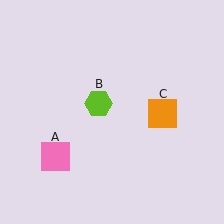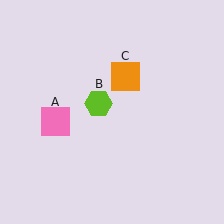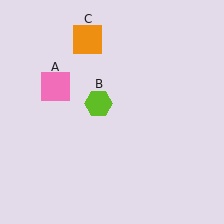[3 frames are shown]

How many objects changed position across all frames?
2 objects changed position: pink square (object A), orange square (object C).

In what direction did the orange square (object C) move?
The orange square (object C) moved up and to the left.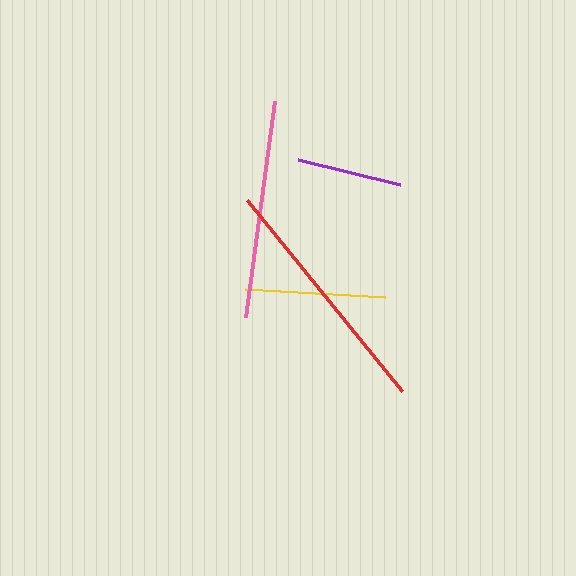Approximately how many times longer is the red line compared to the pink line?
The red line is approximately 1.1 times the length of the pink line.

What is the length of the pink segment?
The pink segment is approximately 218 pixels long.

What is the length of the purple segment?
The purple segment is approximately 106 pixels long.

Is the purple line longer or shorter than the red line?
The red line is longer than the purple line.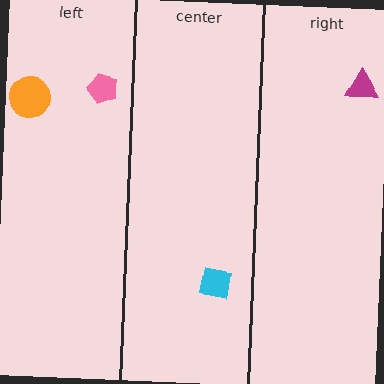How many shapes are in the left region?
2.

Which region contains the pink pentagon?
The left region.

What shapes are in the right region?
The magenta triangle.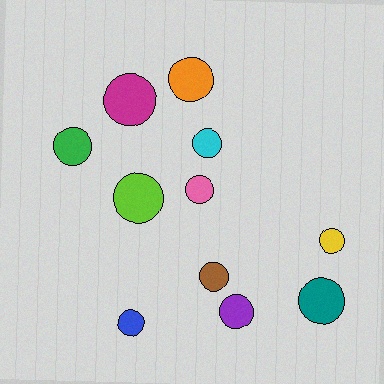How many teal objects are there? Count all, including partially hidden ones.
There is 1 teal object.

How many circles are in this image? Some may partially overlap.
There are 11 circles.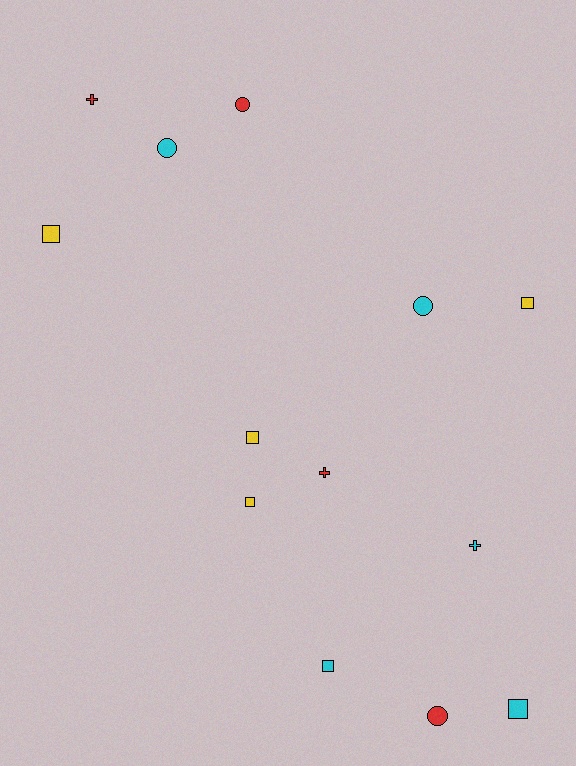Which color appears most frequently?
Cyan, with 5 objects.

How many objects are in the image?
There are 13 objects.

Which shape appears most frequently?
Square, with 6 objects.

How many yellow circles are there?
There are no yellow circles.